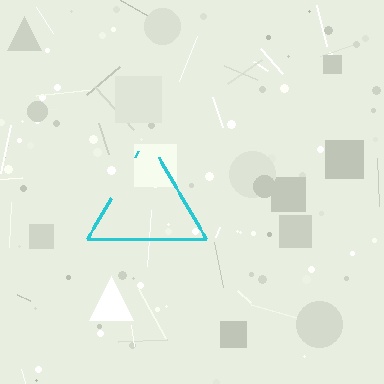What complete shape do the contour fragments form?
The contour fragments form a triangle.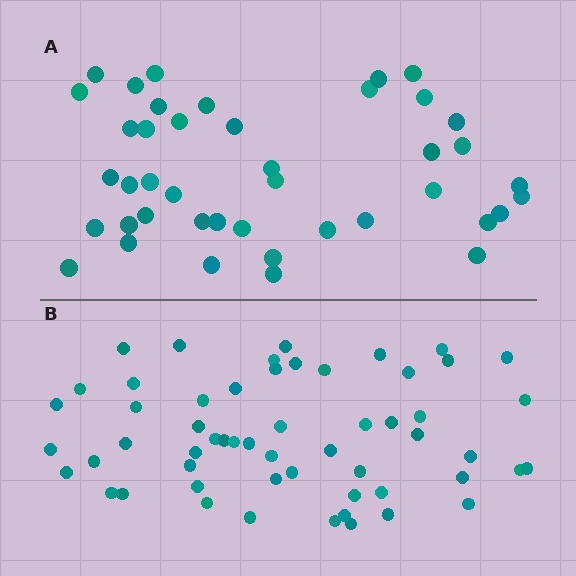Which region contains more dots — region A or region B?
Region B (the bottom region) has more dots.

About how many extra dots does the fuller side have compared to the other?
Region B has approximately 15 more dots than region A.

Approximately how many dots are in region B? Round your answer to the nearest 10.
About 60 dots. (The exact count is 56, which rounds to 60.)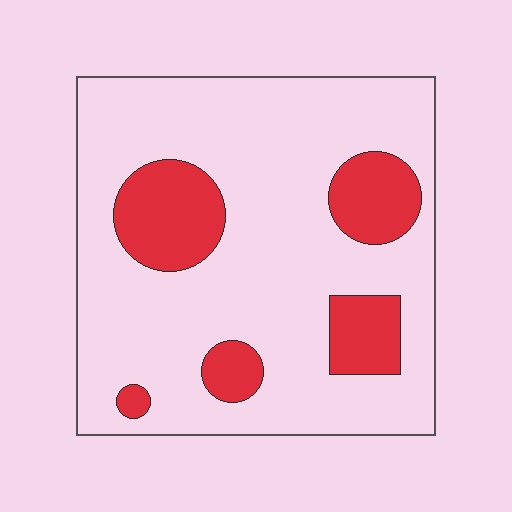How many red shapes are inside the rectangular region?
5.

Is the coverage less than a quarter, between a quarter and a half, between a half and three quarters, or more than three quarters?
Less than a quarter.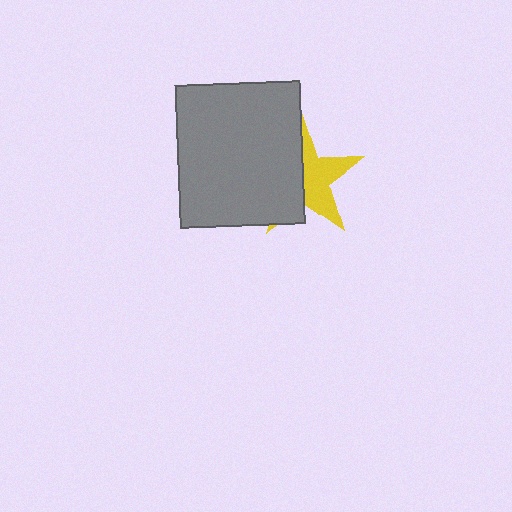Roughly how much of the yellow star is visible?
About half of it is visible (roughly 49%).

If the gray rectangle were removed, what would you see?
You would see the complete yellow star.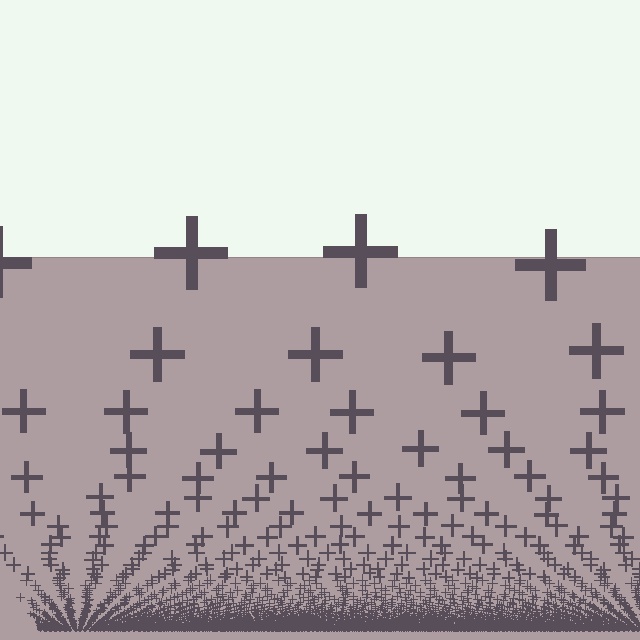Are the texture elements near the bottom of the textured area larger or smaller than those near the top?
Smaller. The gradient is inverted — elements near the bottom are smaller and denser.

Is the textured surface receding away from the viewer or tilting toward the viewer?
The surface appears to tilt toward the viewer. Texture elements get larger and sparser toward the top.